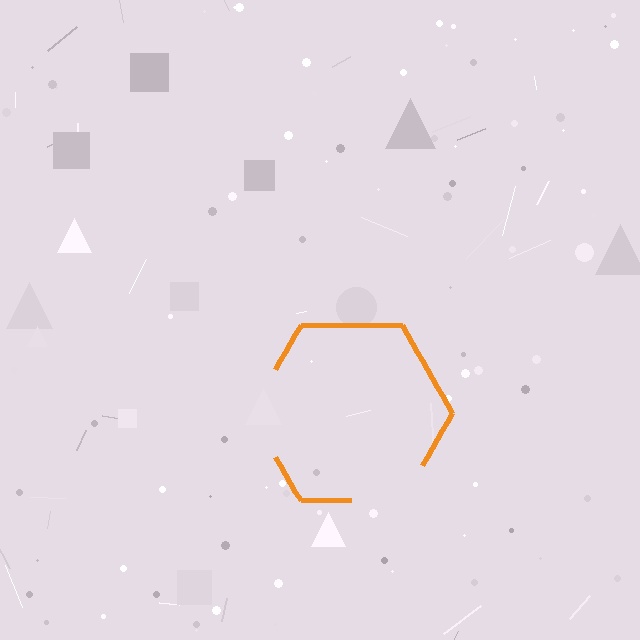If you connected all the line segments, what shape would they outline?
They would outline a hexagon.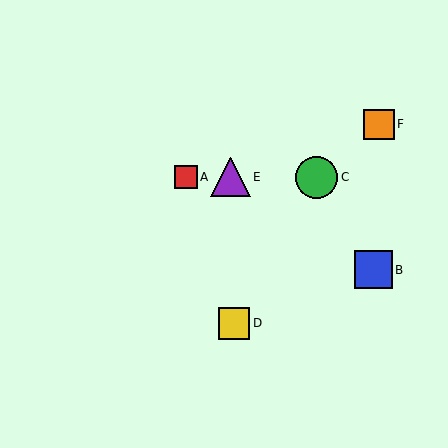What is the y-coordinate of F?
Object F is at y≈124.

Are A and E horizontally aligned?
Yes, both are at y≈177.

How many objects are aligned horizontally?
3 objects (A, C, E) are aligned horizontally.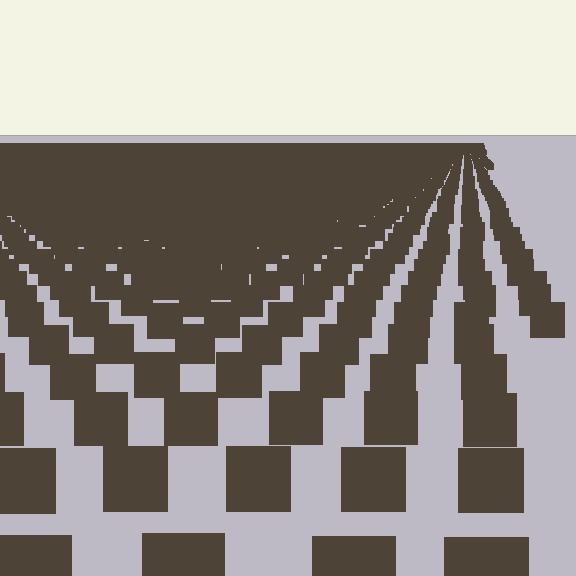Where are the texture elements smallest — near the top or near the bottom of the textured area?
Near the top.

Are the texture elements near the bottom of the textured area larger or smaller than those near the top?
Larger. Near the bottom, elements are closer to the viewer and appear at a bigger on-screen size.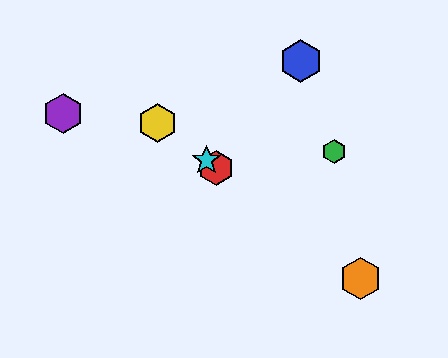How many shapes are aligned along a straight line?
4 shapes (the red hexagon, the yellow hexagon, the orange hexagon, the cyan star) are aligned along a straight line.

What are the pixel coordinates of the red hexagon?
The red hexagon is at (216, 168).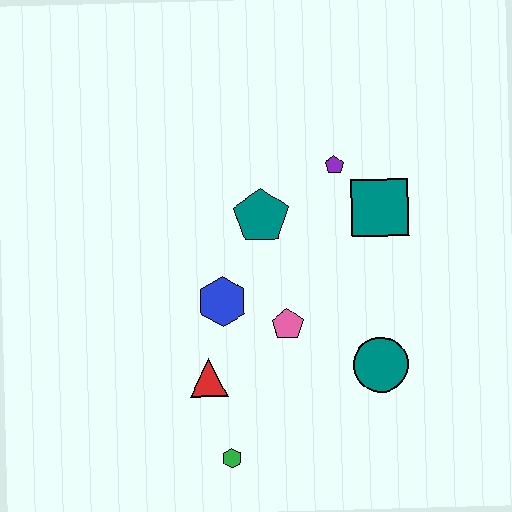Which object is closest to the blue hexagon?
The pink pentagon is closest to the blue hexagon.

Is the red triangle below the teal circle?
Yes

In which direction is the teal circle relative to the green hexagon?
The teal circle is to the right of the green hexagon.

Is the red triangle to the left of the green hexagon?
Yes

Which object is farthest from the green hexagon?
The purple pentagon is farthest from the green hexagon.